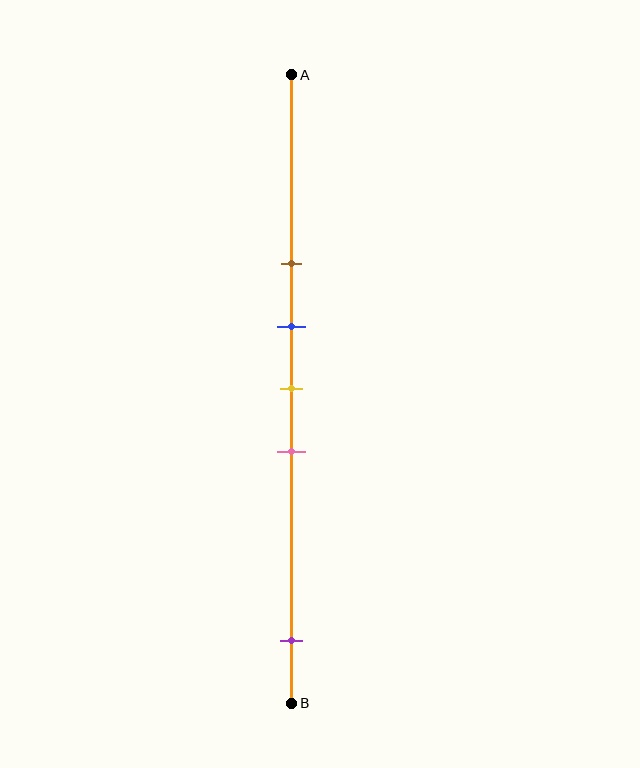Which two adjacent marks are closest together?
The blue and yellow marks are the closest adjacent pair.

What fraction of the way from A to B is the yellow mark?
The yellow mark is approximately 50% (0.5) of the way from A to B.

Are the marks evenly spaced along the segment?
No, the marks are not evenly spaced.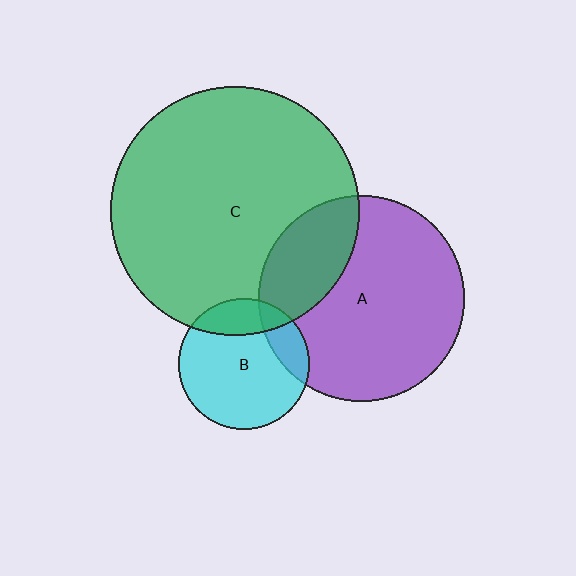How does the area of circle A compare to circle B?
Approximately 2.5 times.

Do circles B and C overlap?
Yes.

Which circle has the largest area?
Circle C (green).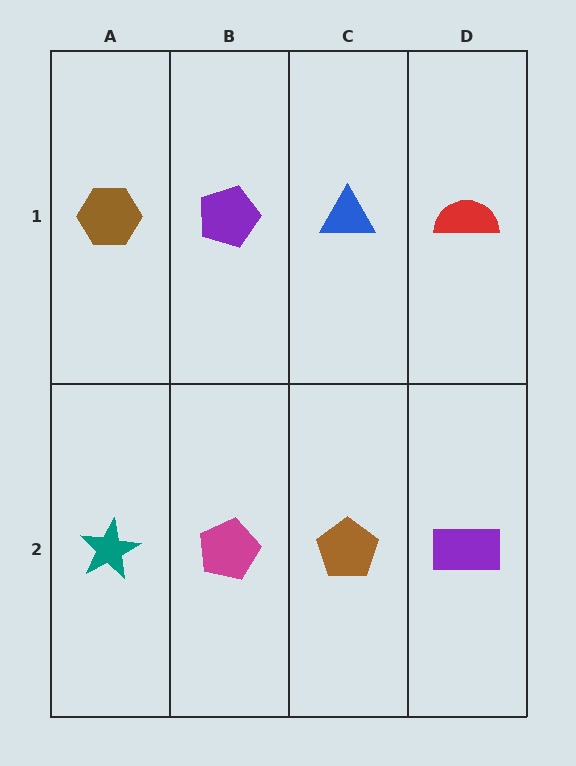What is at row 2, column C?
A brown pentagon.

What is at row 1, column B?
A purple pentagon.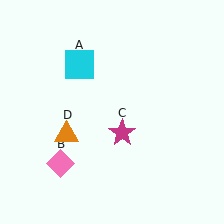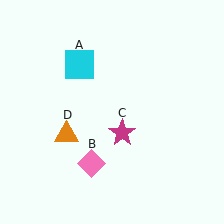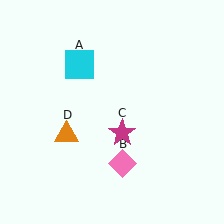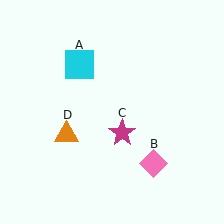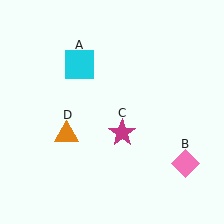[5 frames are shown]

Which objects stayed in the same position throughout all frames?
Cyan square (object A) and magenta star (object C) and orange triangle (object D) remained stationary.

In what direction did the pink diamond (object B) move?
The pink diamond (object B) moved right.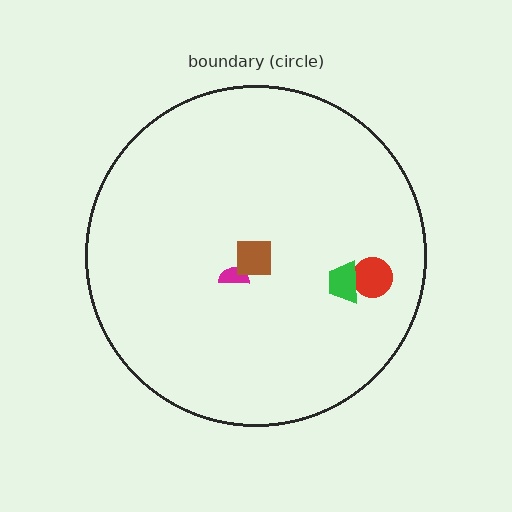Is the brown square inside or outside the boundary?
Inside.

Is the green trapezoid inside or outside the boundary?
Inside.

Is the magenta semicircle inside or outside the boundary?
Inside.